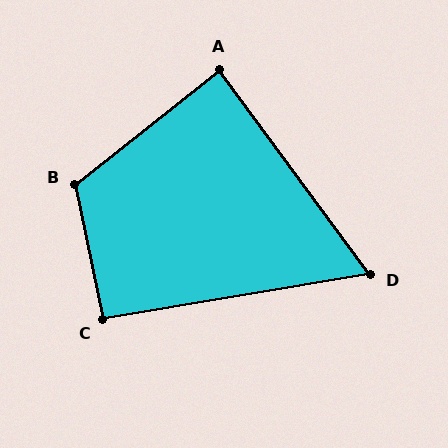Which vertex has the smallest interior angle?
D, at approximately 63 degrees.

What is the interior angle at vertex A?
Approximately 88 degrees (approximately right).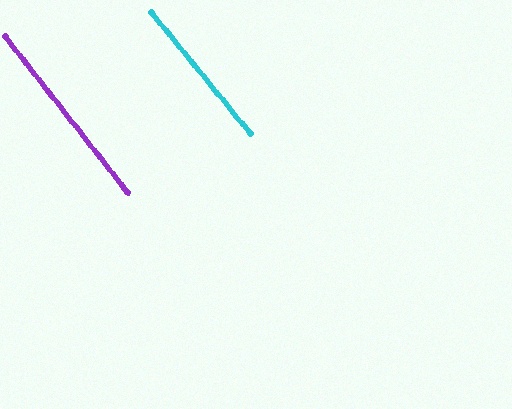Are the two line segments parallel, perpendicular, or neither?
Parallel — their directions differ by only 0.8°.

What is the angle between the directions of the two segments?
Approximately 1 degree.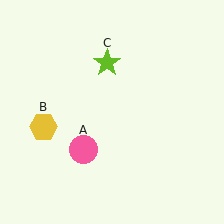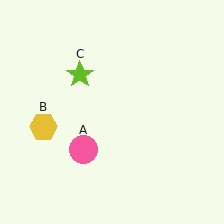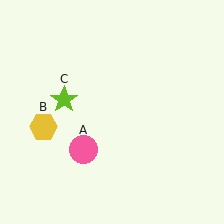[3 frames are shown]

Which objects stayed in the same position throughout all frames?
Pink circle (object A) and yellow hexagon (object B) remained stationary.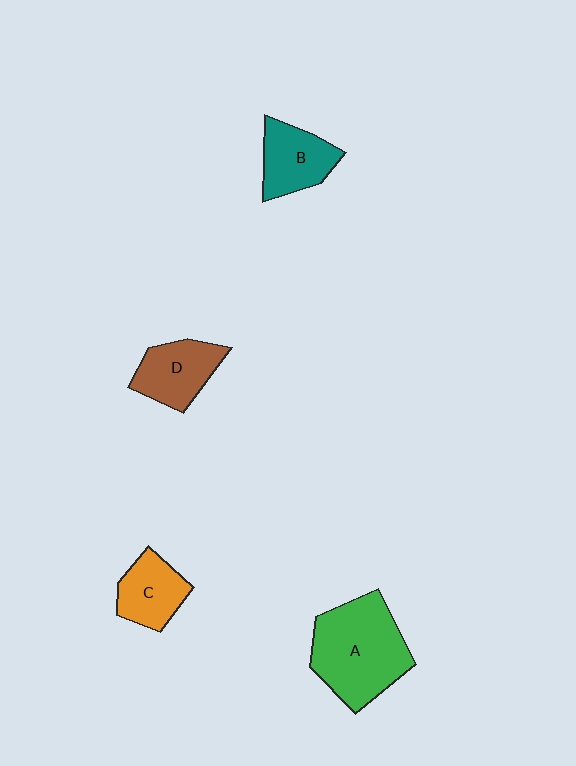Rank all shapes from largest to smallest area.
From largest to smallest: A (green), D (brown), B (teal), C (orange).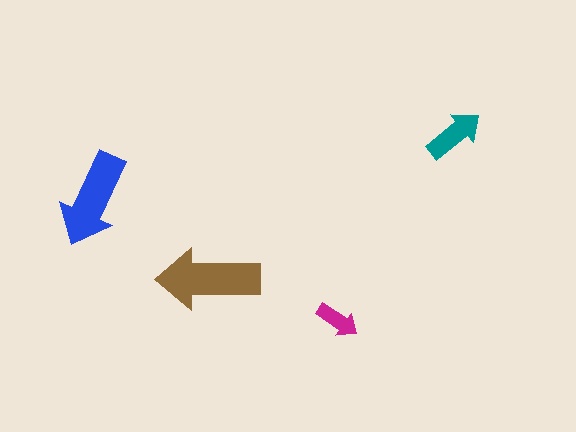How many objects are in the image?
There are 4 objects in the image.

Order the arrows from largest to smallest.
the brown one, the blue one, the teal one, the magenta one.